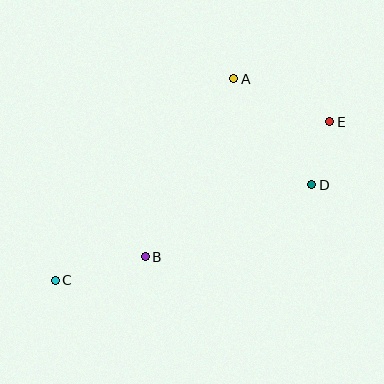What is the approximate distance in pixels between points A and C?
The distance between A and C is approximately 269 pixels.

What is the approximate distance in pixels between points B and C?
The distance between B and C is approximately 93 pixels.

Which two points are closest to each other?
Points D and E are closest to each other.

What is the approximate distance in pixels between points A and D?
The distance between A and D is approximately 131 pixels.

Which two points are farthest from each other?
Points C and E are farthest from each other.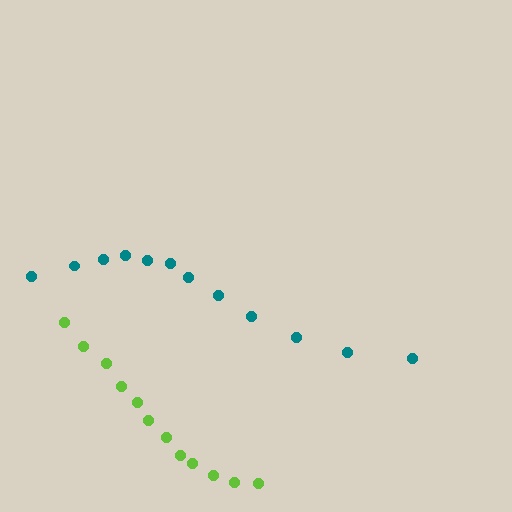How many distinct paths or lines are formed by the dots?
There are 2 distinct paths.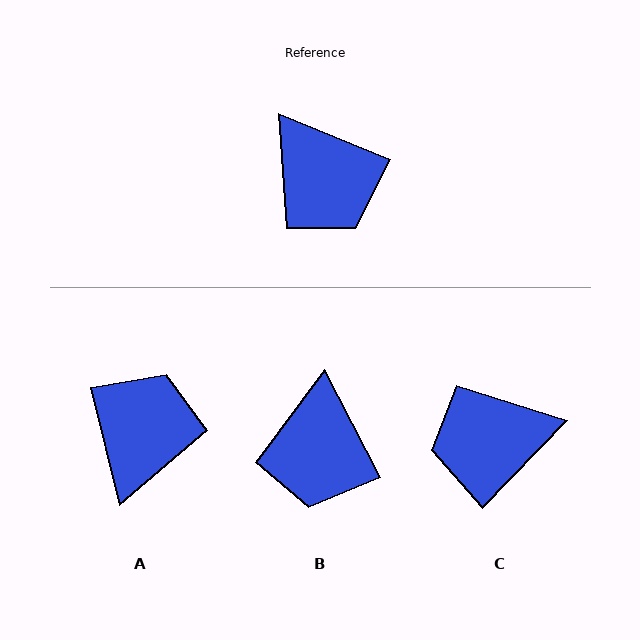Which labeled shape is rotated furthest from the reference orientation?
A, about 126 degrees away.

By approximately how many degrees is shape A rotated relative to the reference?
Approximately 126 degrees counter-clockwise.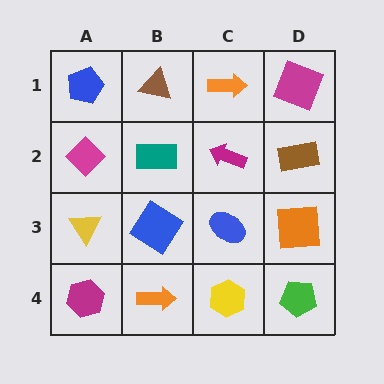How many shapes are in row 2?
4 shapes.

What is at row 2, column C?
A magenta arrow.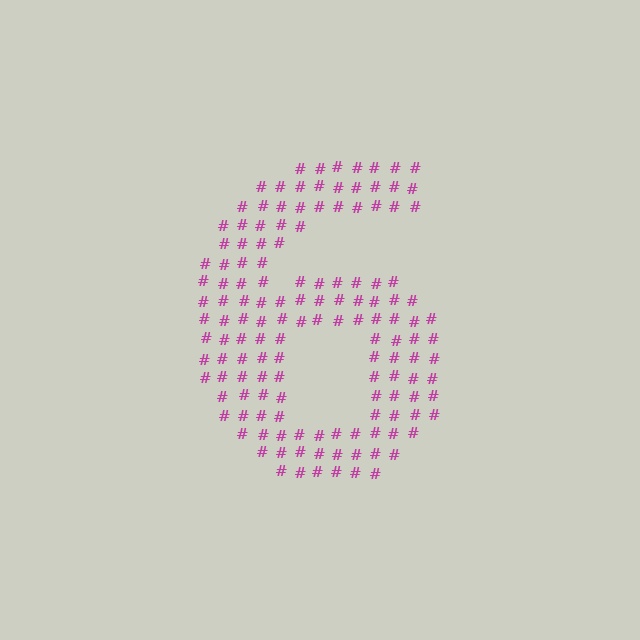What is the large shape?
The large shape is the digit 6.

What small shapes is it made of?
It is made of small hash symbols.